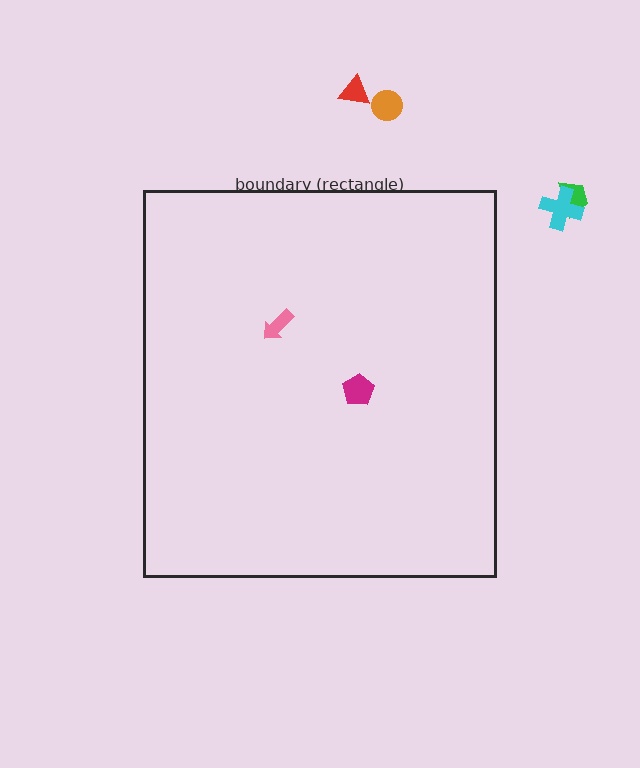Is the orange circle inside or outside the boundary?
Outside.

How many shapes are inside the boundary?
2 inside, 4 outside.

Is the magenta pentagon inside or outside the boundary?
Inside.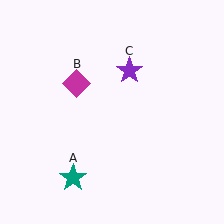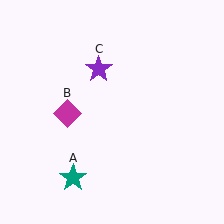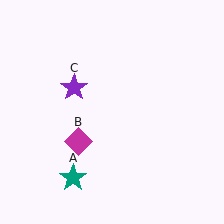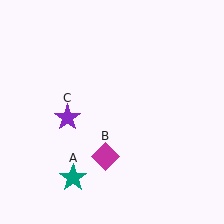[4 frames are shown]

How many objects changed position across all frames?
2 objects changed position: magenta diamond (object B), purple star (object C).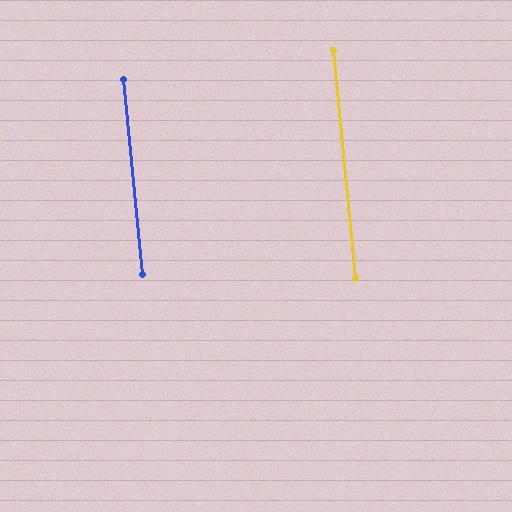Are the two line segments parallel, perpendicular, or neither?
Parallel — their directions differ by only 0.1°.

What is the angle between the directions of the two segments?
Approximately 0 degrees.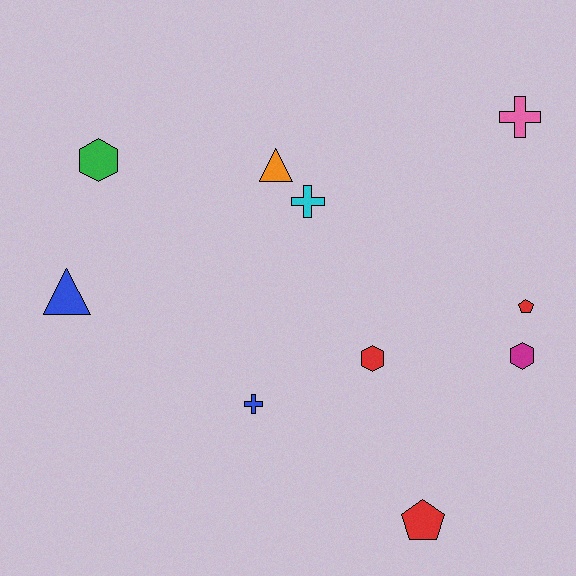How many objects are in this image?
There are 10 objects.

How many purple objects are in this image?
There are no purple objects.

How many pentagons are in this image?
There are 2 pentagons.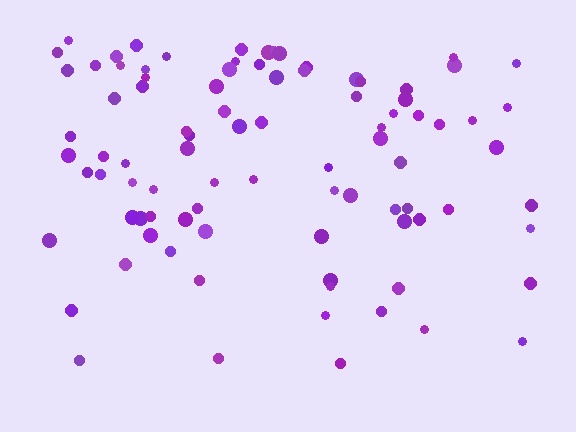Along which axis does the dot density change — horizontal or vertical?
Vertical.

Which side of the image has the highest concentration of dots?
The top.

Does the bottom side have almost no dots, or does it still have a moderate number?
Still a moderate number, just noticeably fewer than the top.